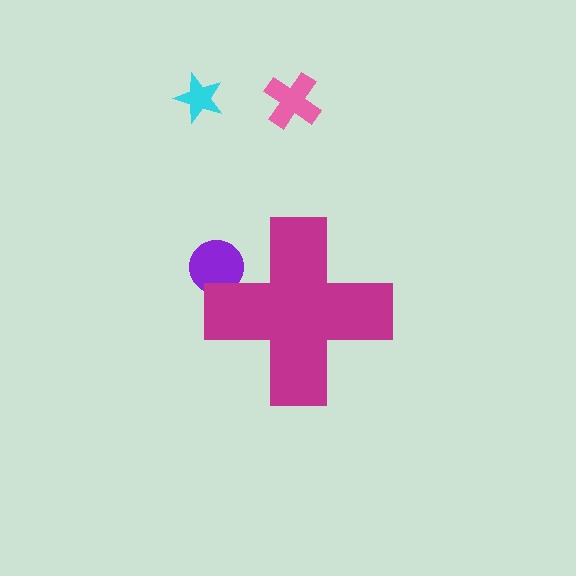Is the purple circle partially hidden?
Yes, the purple circle is partially hidden behind the magenta cross.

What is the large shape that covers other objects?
A magenta cross.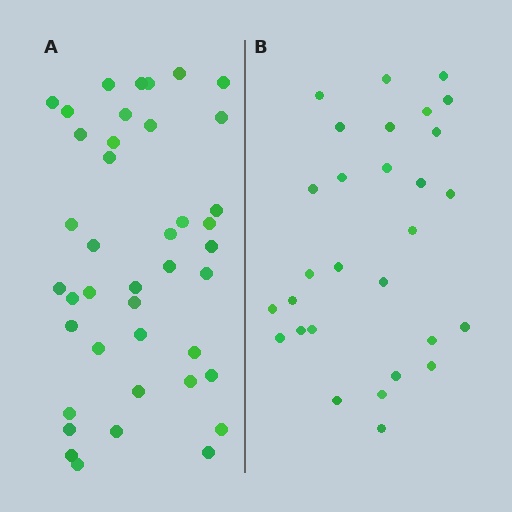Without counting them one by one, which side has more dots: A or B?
Region A (the left region) has more dots.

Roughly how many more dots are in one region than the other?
Region A has roughly 12 or so more dots than region B.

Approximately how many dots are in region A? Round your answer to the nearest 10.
About 40 dots. (The exact count is 41, which rounds to 40.)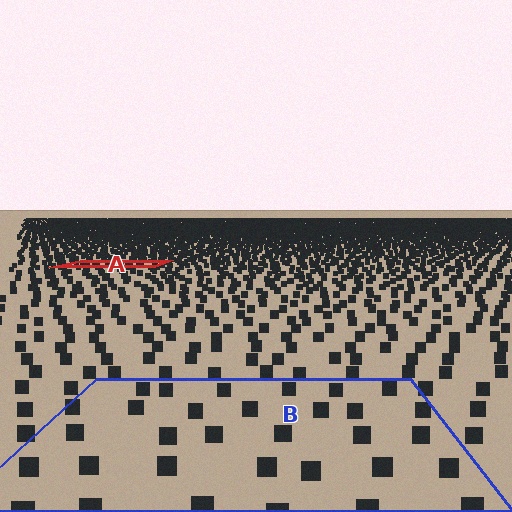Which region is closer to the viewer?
Region B is closer. The texture elements there are larger and more spread out.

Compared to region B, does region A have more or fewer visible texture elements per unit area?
Region A has more texture elements per unit area — they are packed more densely because it is farther away.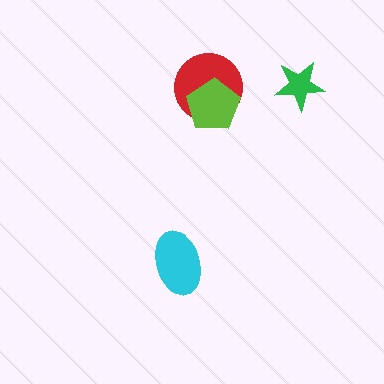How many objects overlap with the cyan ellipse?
0 objects overlap with the cyan ellipse.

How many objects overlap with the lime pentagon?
1 object overlaps with the lime pentagon.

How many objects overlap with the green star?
0 objects overlap with the green star.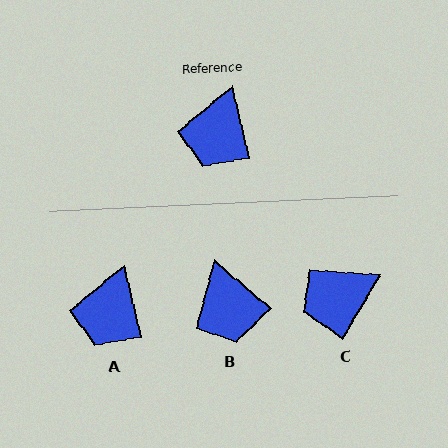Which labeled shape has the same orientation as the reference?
A.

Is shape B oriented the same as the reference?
No, it is off by about 36 degrees.